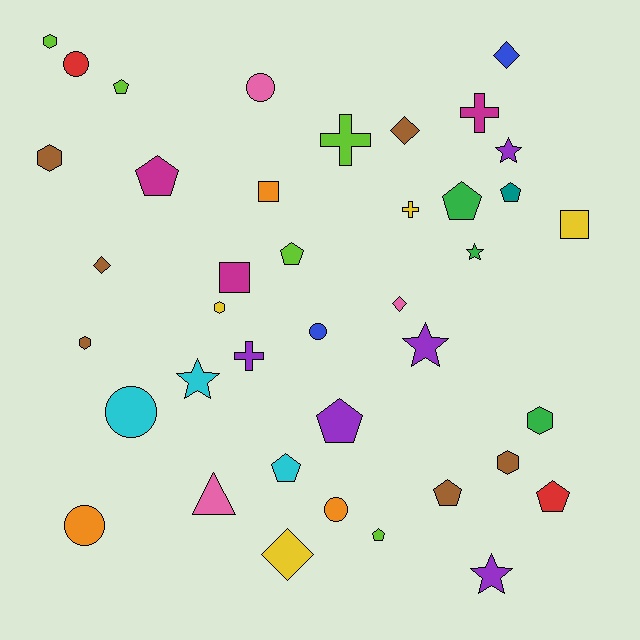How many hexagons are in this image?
There are 6 hexagons.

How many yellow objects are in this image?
There are 4 yellow objects.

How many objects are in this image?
There are 40 objects.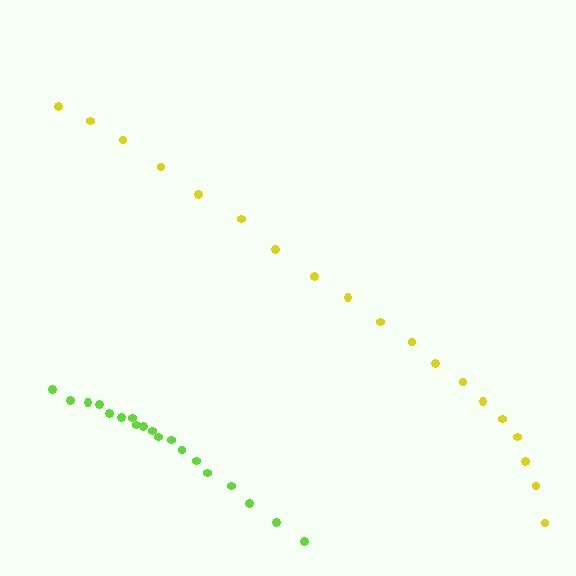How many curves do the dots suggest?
There are 2 distinct paths.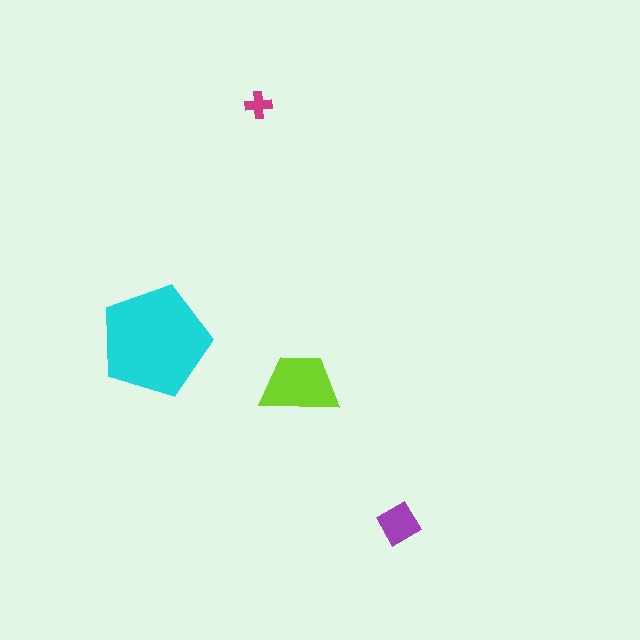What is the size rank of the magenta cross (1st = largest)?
4th.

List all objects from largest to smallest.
The cyan pentagon, the lime trapezoid, the purple diamond, the magenta cross.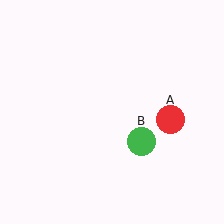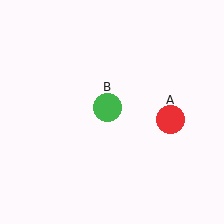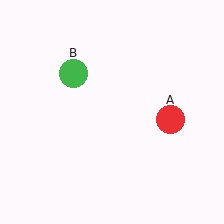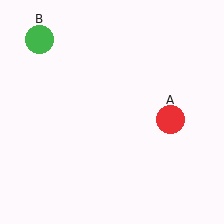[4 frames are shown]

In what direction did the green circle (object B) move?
The green circle (object B) moved up and to the left.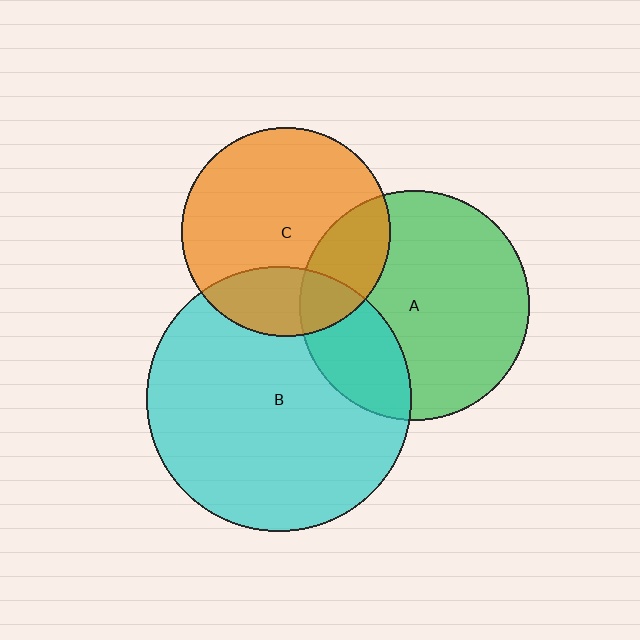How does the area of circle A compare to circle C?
Approximately 1.2 times.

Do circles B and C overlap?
Yes.